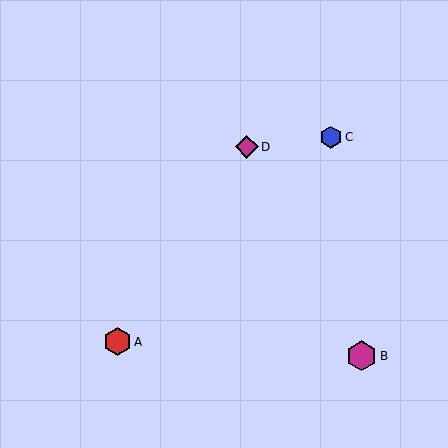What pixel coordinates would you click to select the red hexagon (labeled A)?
Click at (118, 342) to select the red hexagon A.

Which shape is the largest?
The magenta hexagon (labeled B) is the largest.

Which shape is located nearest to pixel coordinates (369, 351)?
The magenta hexagon (labeled B) at (362, 356) is nearest to that location.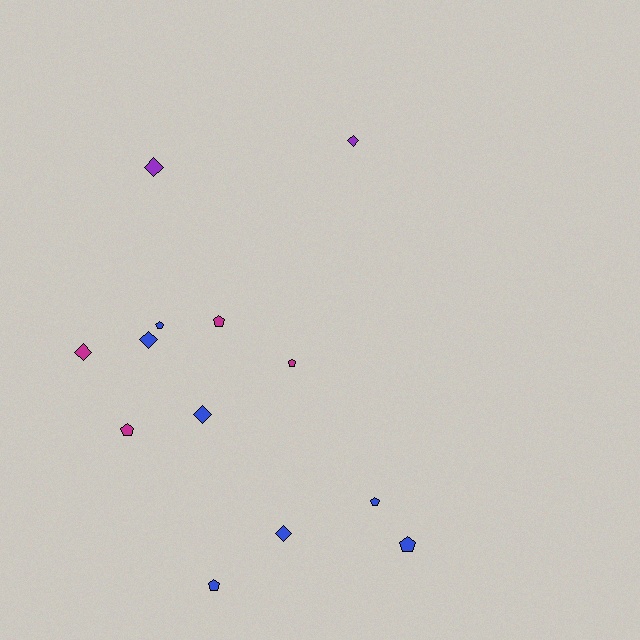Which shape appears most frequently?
Pentagon, with 7 objects.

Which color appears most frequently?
Blue, with 7 objects.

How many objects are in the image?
There are 13 objects.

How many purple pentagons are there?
There are no purple pentagons.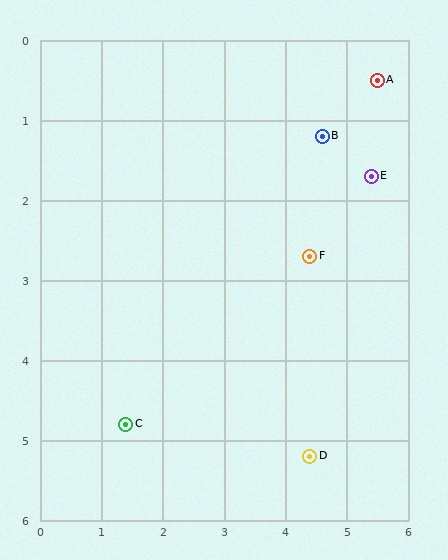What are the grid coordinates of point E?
Point E is at approximately (5.4, 1.7).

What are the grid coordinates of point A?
Point A is at approximately (5.5, 0.5).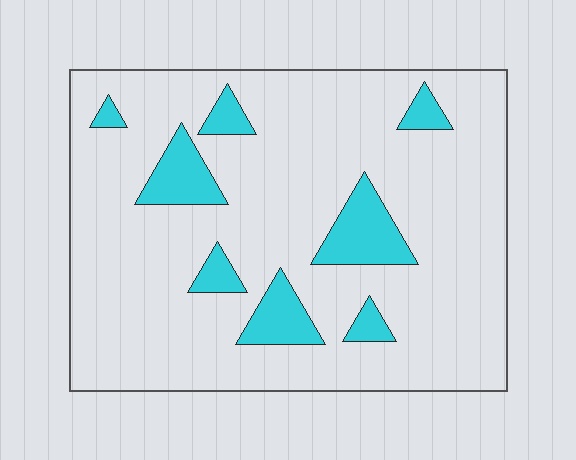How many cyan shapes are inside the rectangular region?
8.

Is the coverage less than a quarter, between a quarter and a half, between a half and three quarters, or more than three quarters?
Less than a quarter.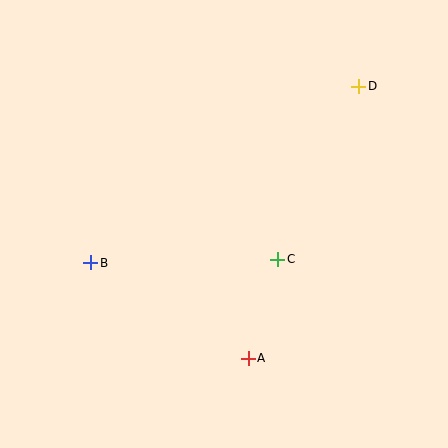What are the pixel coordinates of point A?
Point A is at (248, 358).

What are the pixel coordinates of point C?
Point C is at (278, 259).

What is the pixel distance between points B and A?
The distance between B and A is 185 pixels.